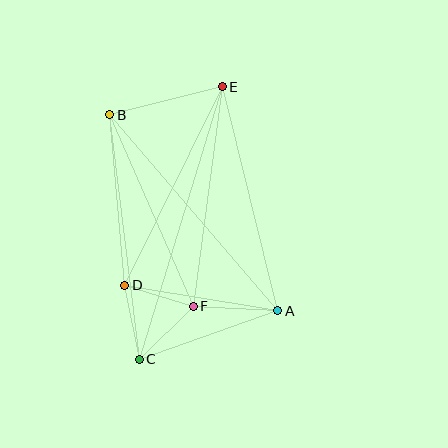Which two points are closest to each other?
Points D and F are closest to each other.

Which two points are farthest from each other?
Points C and E are farthest from each other.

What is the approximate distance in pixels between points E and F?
The distance between E and F is approximately 221 pixels.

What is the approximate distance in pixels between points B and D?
The distance between B and D is approximately 171 pixels.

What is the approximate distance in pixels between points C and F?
The distance between C and F is approximately 76 pixels.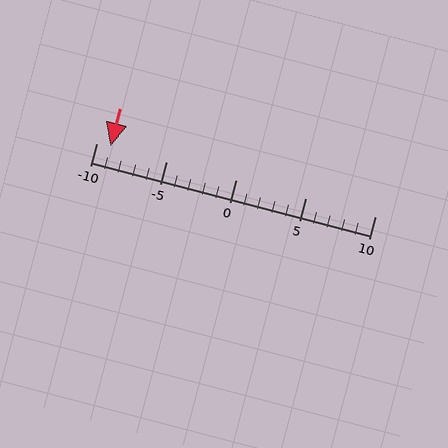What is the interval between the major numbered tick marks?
The major tick marks are spaced 5 units apart.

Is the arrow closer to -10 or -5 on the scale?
The arrow is closer to -10.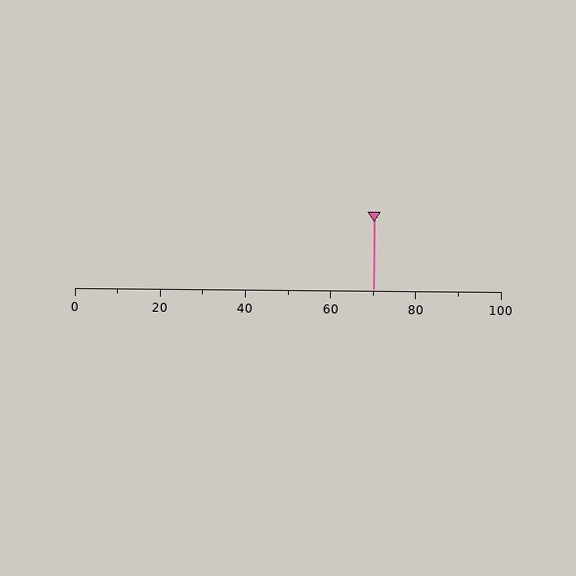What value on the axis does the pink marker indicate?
The marker indicates approximately 70.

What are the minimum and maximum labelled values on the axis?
The axis runs from 0 to 100.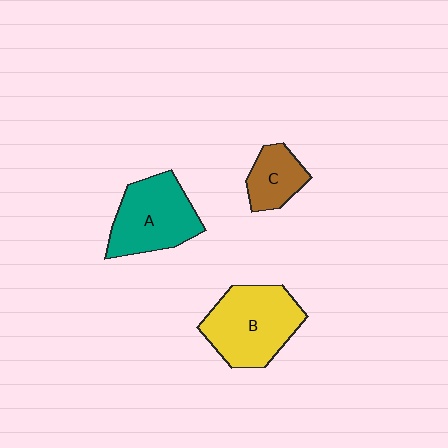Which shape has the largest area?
Shape B (yellow).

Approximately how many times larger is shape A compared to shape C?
Approximately 1.9 times.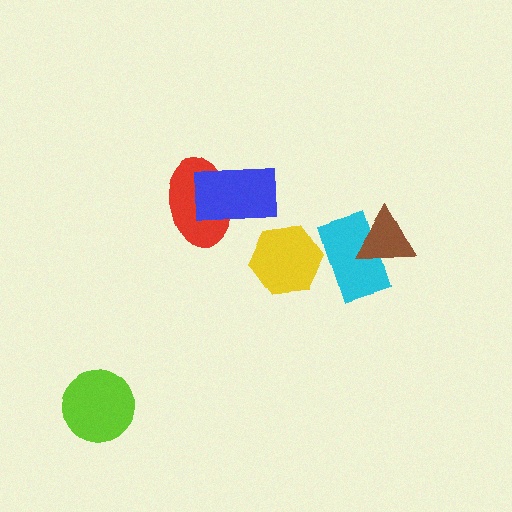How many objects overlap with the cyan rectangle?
2 objects overlap with the cyan rectangle.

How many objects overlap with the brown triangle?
1 object overlaps with the brown triangle.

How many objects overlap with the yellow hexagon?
1 object overlaps with the yellow hexagon.